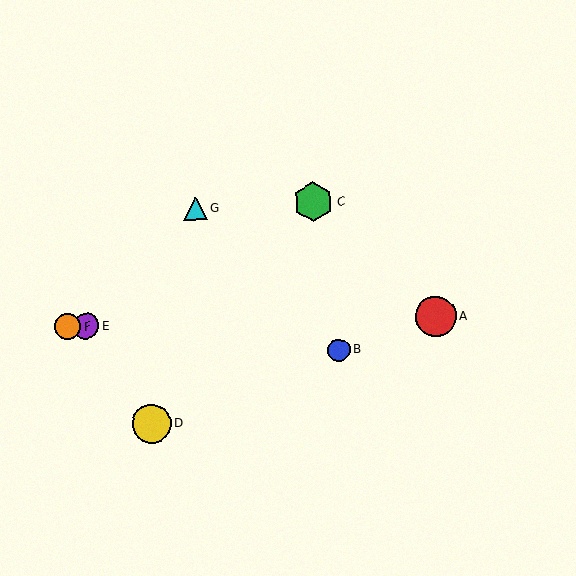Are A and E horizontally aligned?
Yes, both are at y≈317.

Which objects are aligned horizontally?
Objects A, E, F are aligned horizontally.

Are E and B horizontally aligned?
No, E is at y≈326 and B is at y≈350.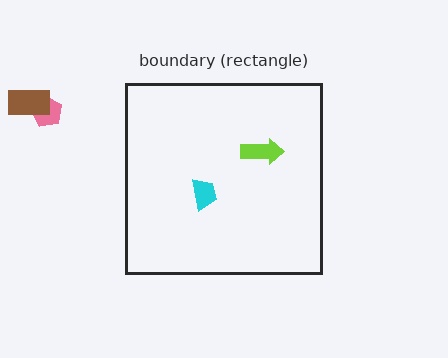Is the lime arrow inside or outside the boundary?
Inside.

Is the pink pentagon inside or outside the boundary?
Outside.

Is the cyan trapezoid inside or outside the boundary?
Inside.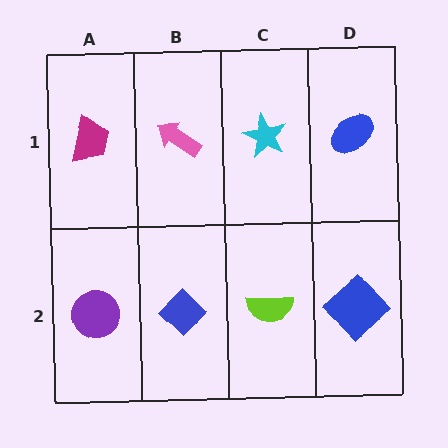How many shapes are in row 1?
4 shapes.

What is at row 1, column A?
A magenta trapezoid.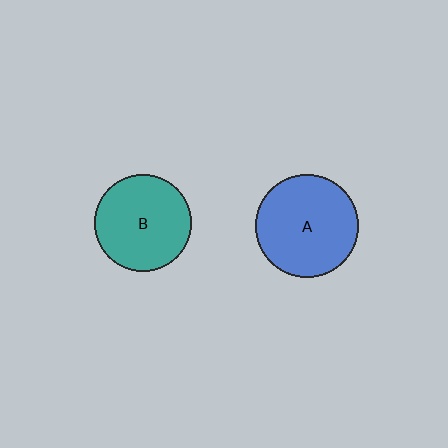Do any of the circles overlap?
No, none of the circles overlap.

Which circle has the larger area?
Circle A (blue).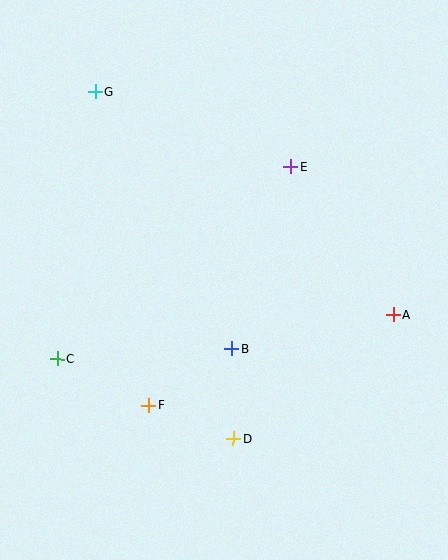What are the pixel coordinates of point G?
Point G is at (95, 92).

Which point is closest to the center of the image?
Point B at (232, 349) is closest to the center.